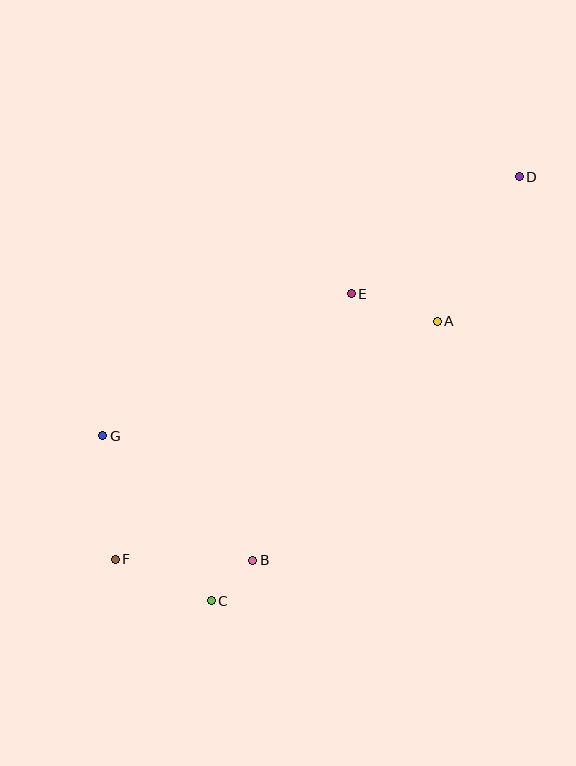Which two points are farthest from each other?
Points D and F are farthest from each other.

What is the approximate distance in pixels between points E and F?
The distance between E and F is approximately 355 pixels.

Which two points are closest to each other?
Points B and C are closest to each other.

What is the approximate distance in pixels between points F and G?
The distance between F and G is approximately 124 pixels.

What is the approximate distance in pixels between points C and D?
The distance between C and D is approximately 524 pixels.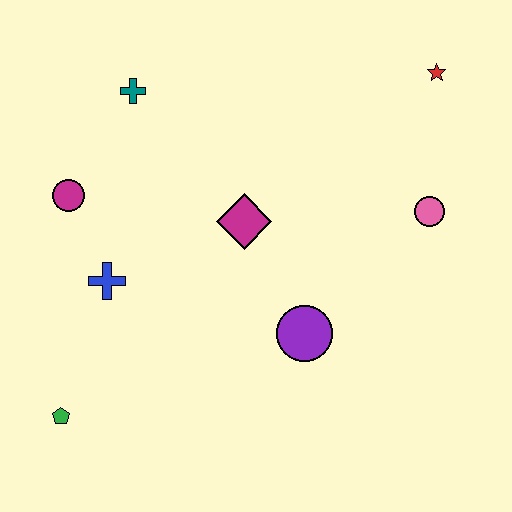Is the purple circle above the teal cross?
No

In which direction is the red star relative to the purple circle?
The red star is above the purple circle.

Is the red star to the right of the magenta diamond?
Yes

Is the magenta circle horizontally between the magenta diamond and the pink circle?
No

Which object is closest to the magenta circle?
The blue cross is closest to the magenta circle.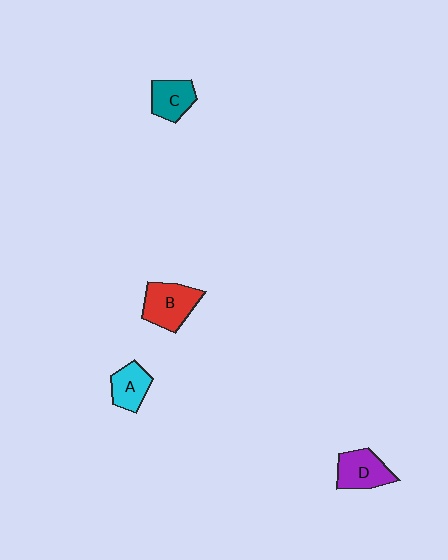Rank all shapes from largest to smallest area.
From largest to smallest: B (red), D (purple), C (teal), A (cyan).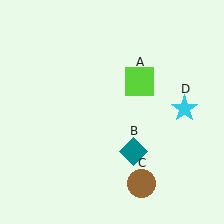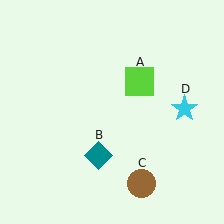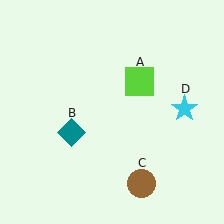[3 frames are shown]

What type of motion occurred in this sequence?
The teal diamond (object B) rotated clockwise around the center of the scene.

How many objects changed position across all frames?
1 object changed position: teal diamond (object B).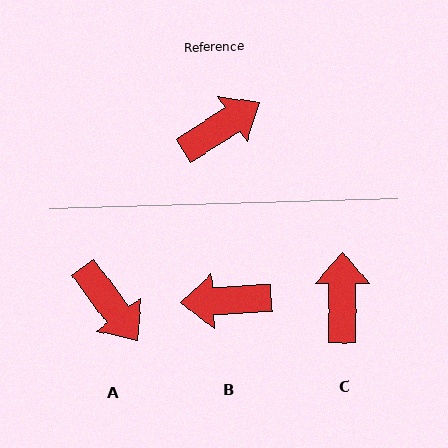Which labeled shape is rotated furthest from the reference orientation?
B, about 150 degrees away.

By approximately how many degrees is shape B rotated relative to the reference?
Approximately 150 degrees counter-clockwise.